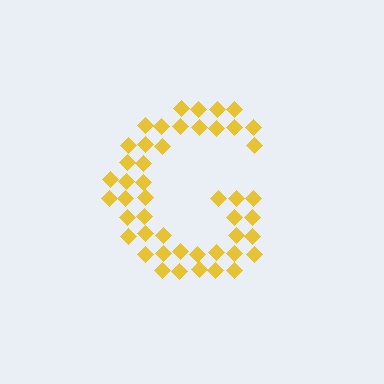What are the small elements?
The small elements are diamonds.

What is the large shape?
The large shape is the letter G.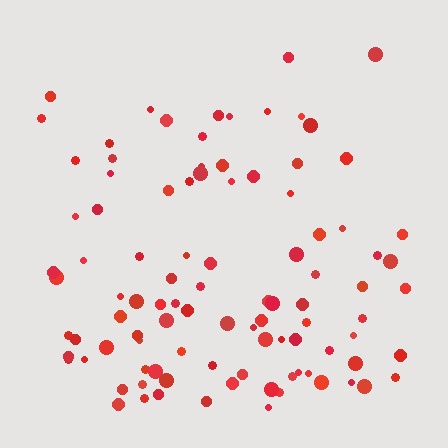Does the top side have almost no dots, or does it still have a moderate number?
Still a moderate number, just noticeably fewer than the bottom.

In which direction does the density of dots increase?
From top to bottom, with the bottom side densest.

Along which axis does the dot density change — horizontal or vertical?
Vertical.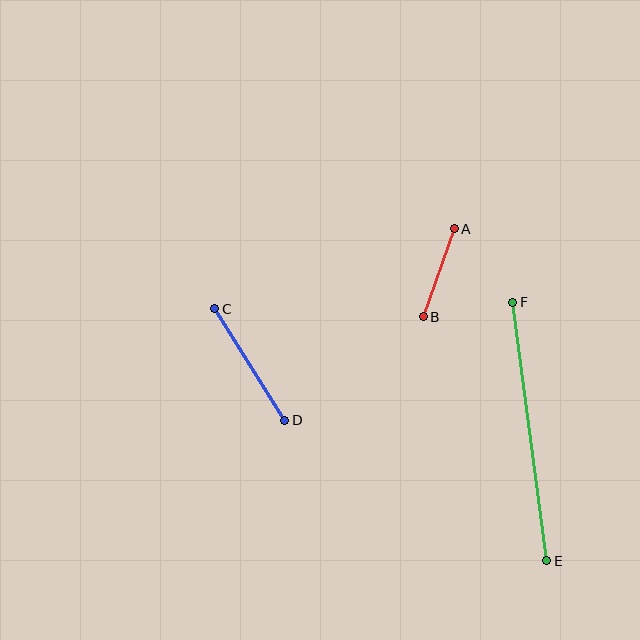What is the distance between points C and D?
The distance is approximately 131 pixels.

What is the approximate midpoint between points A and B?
The midpoint is at approximately (439, 273) pixels.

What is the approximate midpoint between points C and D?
The midpoint is at approximately (250, 365) pixels.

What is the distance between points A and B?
The distance is approximately 94 pixels.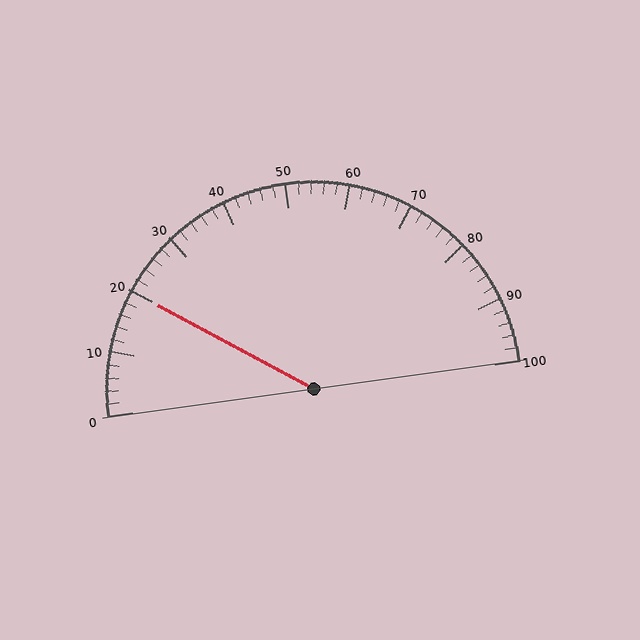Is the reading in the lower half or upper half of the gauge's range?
The reading is in the lower half of the range (0 to 100).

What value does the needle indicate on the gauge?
The needle indicates approximately 20.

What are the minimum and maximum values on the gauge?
The gauge ranges from 0 to 100.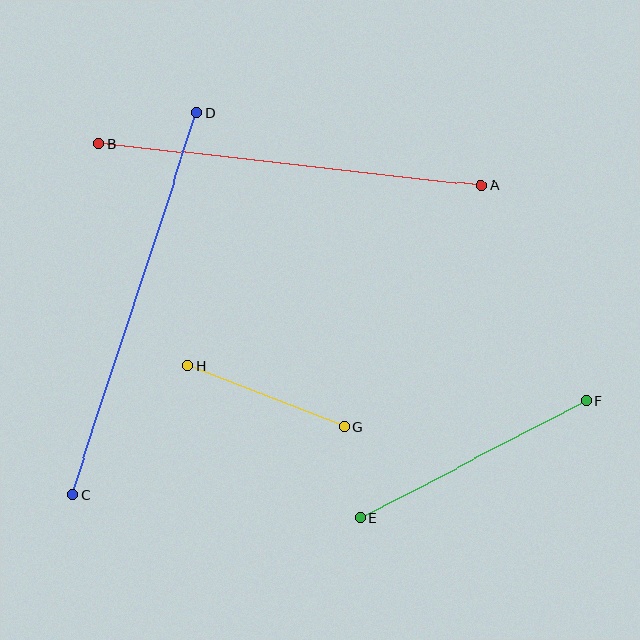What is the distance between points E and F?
The distance is approximately 255 pixels.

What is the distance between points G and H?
The distance is approximately 168 pixels.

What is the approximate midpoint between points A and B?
The midpoint is at approximately (290, 164) pixels.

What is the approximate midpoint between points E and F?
The midpoint is at approximately (473, 459) pixels.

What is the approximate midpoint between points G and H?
The midpoint is at approximately (266, 397) pixels.